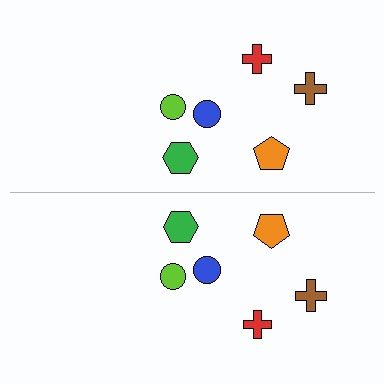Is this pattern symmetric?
Yes, this pattern has bilateral (reflection) symmetry.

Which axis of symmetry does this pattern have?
The pattern has a horizontal axis of symmetry running through the center of the image.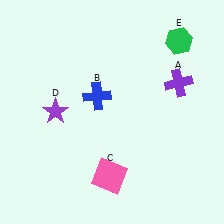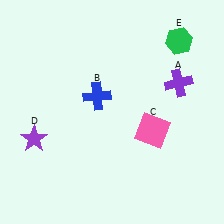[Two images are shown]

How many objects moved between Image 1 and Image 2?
2 objects moved between the two images.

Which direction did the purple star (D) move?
The purple star (D) moved down.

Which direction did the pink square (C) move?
The pink square (C) moved up.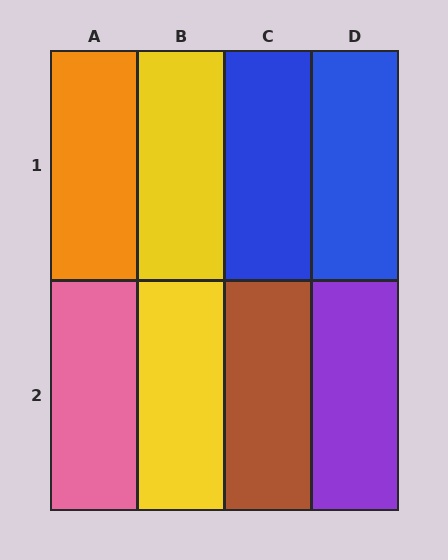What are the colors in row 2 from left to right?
Pink, yellow, brown, purple.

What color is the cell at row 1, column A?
Orange.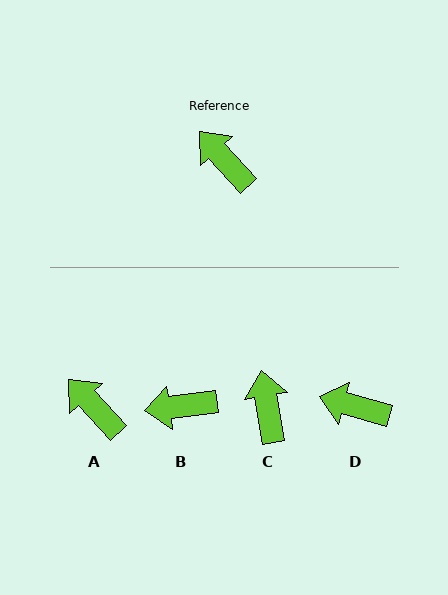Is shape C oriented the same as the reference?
No, it is off by about 33 degrees.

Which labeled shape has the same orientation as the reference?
A.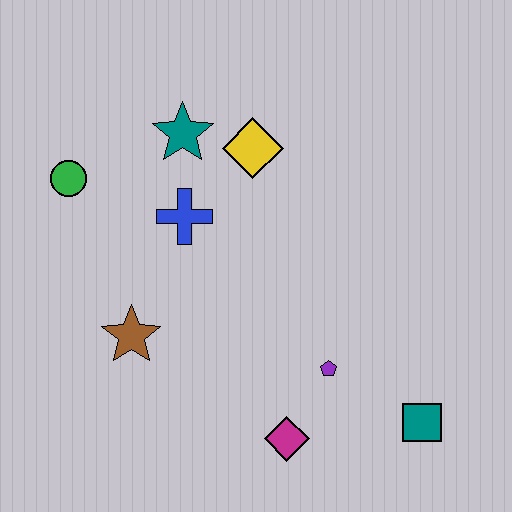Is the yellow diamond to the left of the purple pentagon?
Yes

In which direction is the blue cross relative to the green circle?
The blue cross is to the right of the green circle.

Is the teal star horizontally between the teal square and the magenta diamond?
No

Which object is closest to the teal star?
The yellow diamond is closest to the teal star.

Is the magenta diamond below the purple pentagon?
Yes